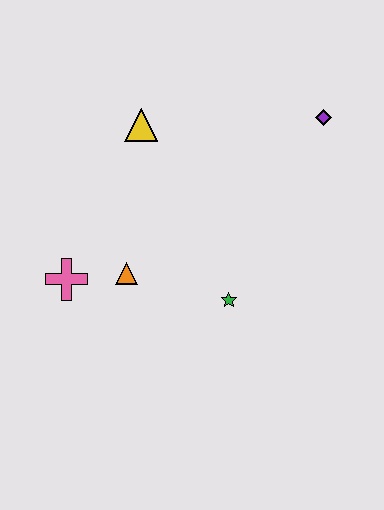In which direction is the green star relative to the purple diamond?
The green star is below the purple diamond.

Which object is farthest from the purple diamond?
The pink cross is farthest from the purple diamond.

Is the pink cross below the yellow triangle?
Yes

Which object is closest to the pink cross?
The orange triangle is closest to the pink cross.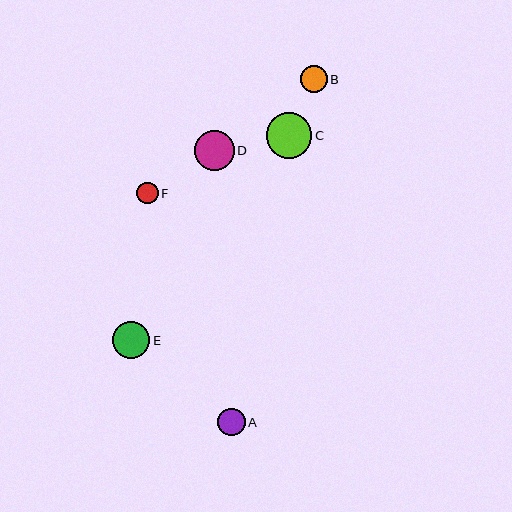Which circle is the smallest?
Circle F is the smallest with a size of approximately 21 pixels.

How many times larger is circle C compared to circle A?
Circle C is approximately 1.7 times the size of circle A.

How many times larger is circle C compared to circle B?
Circle C is approximately 1.7 times the size of circle B.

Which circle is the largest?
Circle C is the largest with a size of approximately 46 pixels.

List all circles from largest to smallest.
From largest to smallest: C, D, E, A, B, F.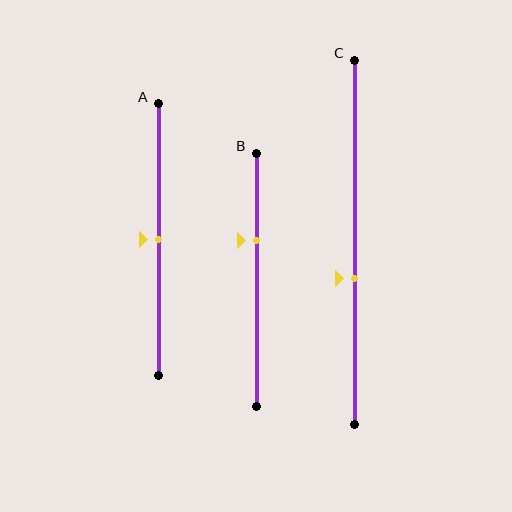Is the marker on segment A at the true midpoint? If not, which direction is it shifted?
Yes, the marker on segment A is at the true midpoint.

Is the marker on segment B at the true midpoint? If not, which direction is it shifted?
No, the marker on segment B is shifted upward by about 16% of the segment length.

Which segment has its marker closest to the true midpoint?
Segment A has its marker closest to the true midpoint.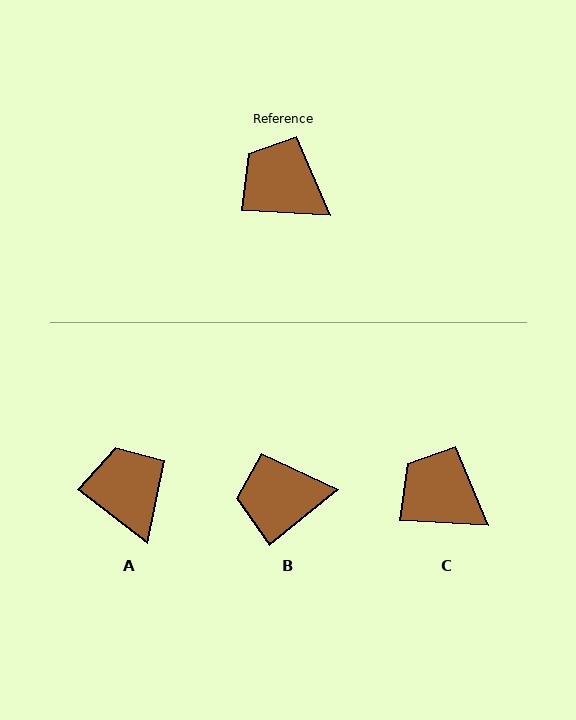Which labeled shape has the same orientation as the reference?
C.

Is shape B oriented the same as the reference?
No, it is off by about 42 degrees.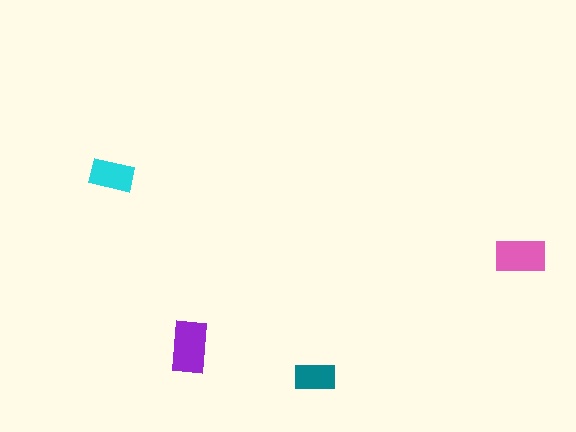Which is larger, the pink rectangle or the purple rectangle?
The purple one.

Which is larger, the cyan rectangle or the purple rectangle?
The purple one.